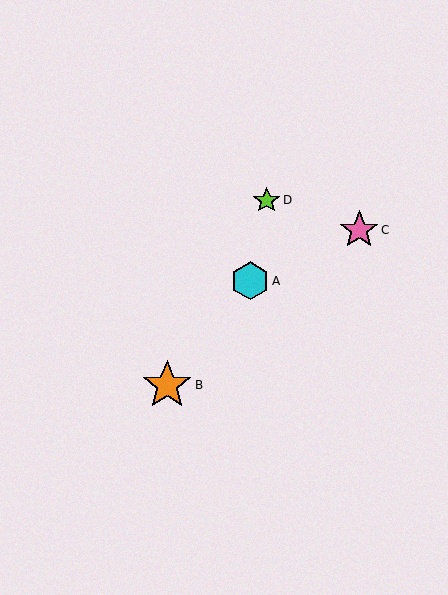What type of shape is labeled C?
Shape C is a pink star.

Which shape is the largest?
The orange star (labeled B) is the largest.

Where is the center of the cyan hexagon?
The center of the cyan hexagon is at (250, 281).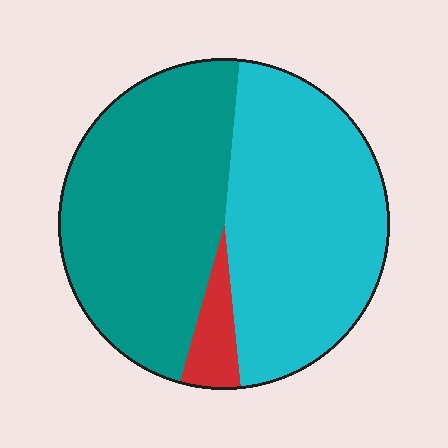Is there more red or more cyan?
Cyan.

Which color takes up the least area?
Red, at roughly 5%.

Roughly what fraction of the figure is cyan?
Cyan covers 47% of the figure.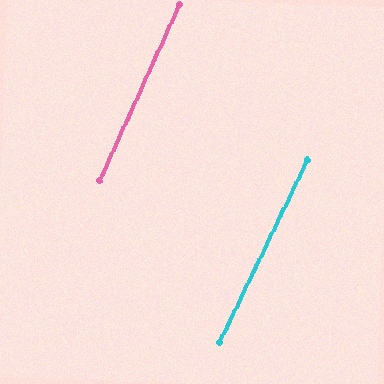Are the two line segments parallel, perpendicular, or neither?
Parallel — their directions differ by only 1.1°.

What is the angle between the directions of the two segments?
Approximately 1 degree.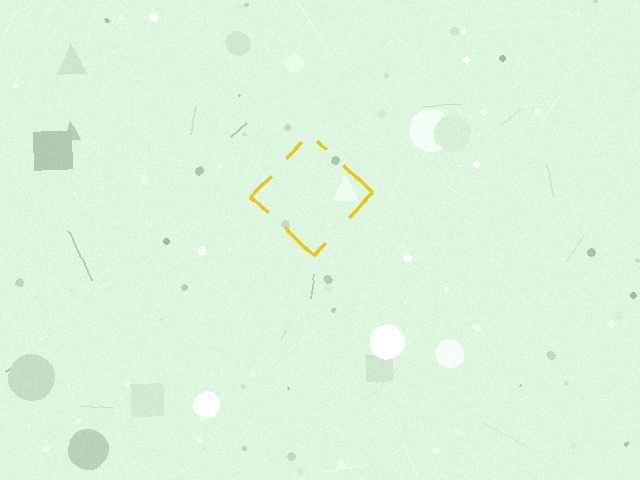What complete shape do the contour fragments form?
The contour fragments form a diamond.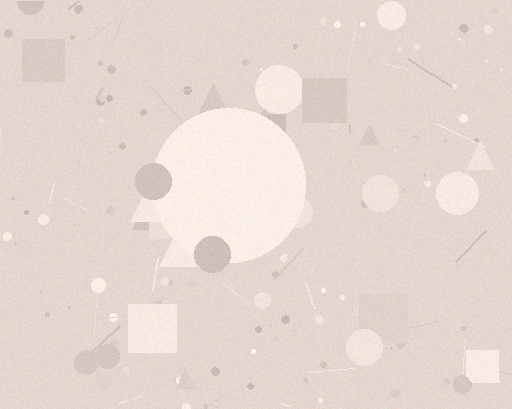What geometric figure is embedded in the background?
A circle is embedded in the background.